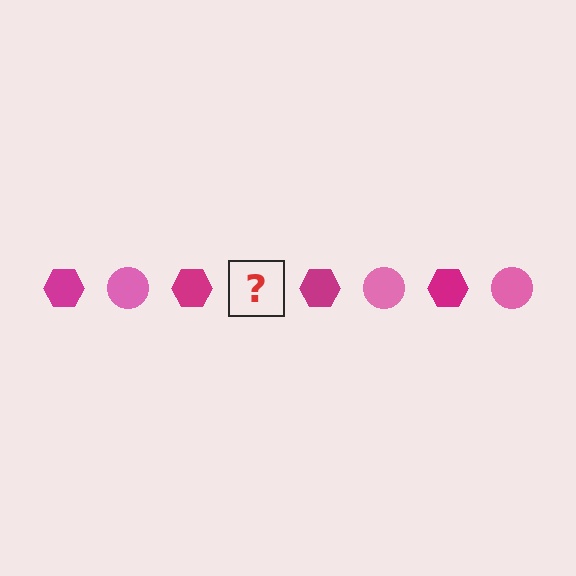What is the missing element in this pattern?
The missing element is a pink circle.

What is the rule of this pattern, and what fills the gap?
The rule is that the pattern alternates between magenta hexagon and pink circle. The gap should be filled with a pink circle.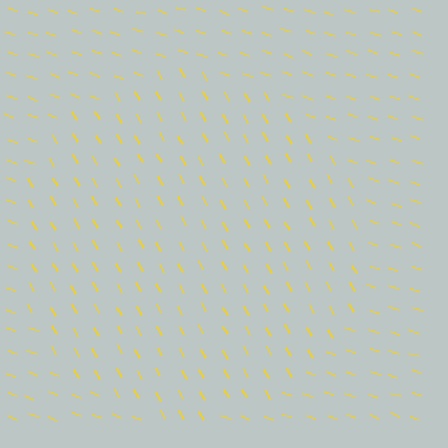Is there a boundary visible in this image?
Yes, there is a texture boundary formed by a change in line orientation.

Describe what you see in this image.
The image is filled with small yellow line segments. A circle region in the image has lines oriented differently from the surrounding lines, creating a visible texture boundary.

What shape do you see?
I see a circle.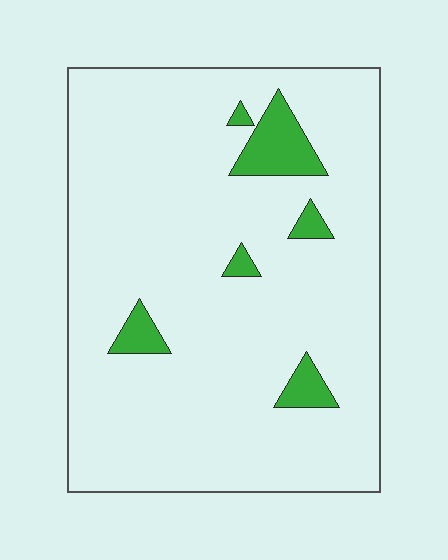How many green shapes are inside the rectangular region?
6.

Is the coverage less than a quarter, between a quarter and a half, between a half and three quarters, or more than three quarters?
Less than a quarter.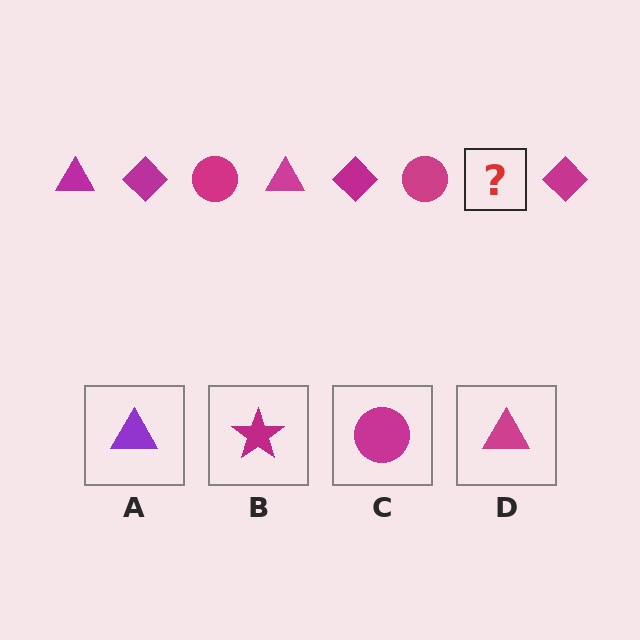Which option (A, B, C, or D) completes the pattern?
D.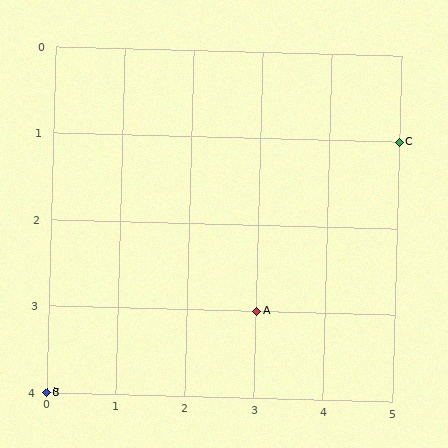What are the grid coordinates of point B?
Point B is at grid coordinates (0, 4).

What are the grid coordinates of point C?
Point C is at grid coordinates (5, 1).